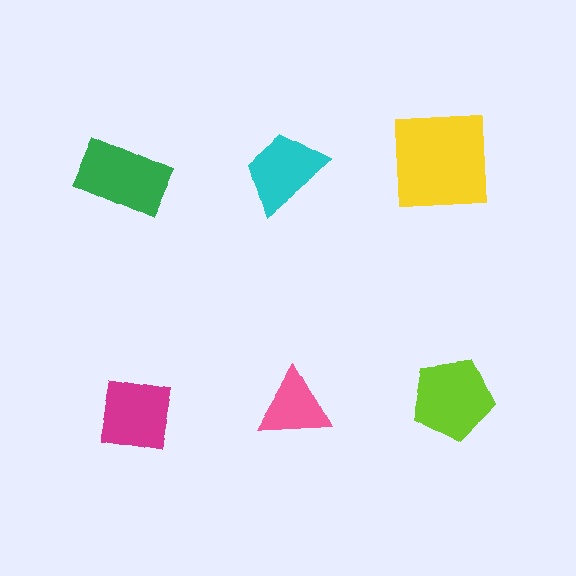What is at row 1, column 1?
A green rectangle.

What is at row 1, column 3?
A yellow square.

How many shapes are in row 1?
3 shapes.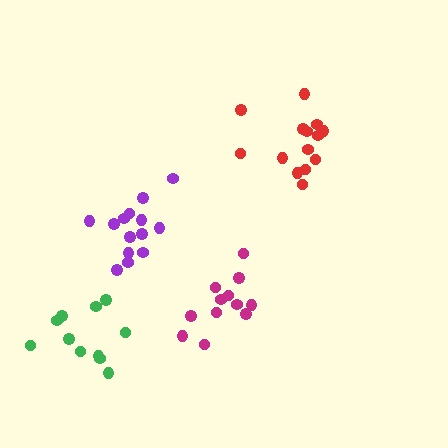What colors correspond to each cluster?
The clusters are colored: purple, magenta, red, green.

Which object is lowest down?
The green cluster is bottommost.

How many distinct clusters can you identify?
There are 4 distinct clusters.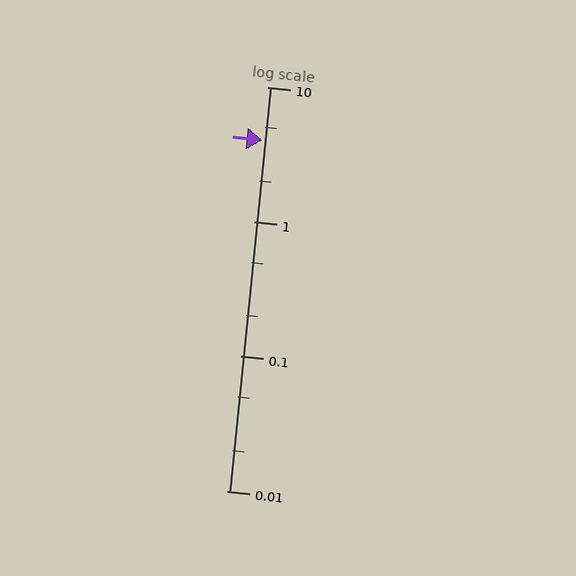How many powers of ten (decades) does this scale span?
The scale spans 3 decades, from 0.01 to 10.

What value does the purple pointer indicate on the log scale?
The pointer indicates approximately 4.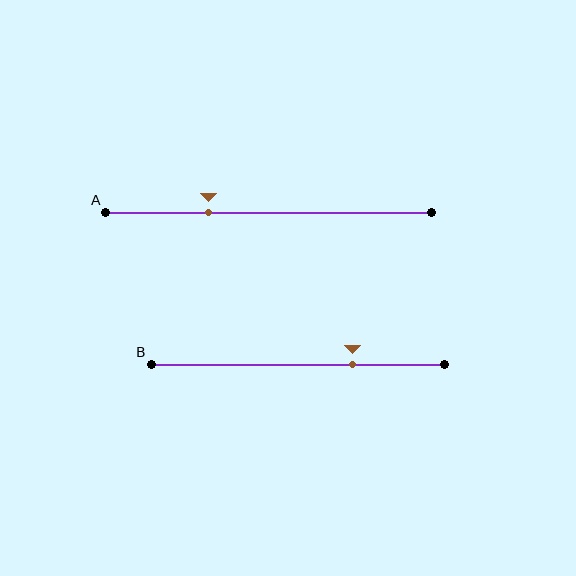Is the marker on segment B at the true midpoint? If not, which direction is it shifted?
No, the marker on segment B is shifted to the right by about 19% of the segment length.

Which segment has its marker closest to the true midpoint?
Segment B has its marker closest to the true midpoint.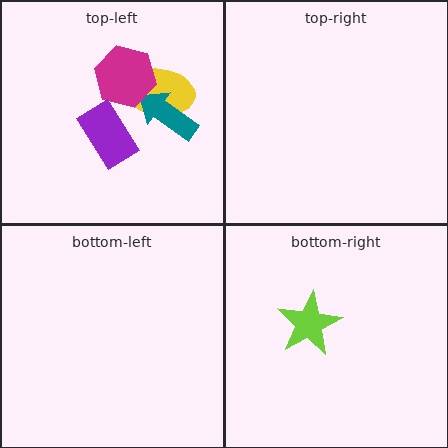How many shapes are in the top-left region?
4.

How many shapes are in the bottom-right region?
1.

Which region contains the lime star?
The bottom-right region.